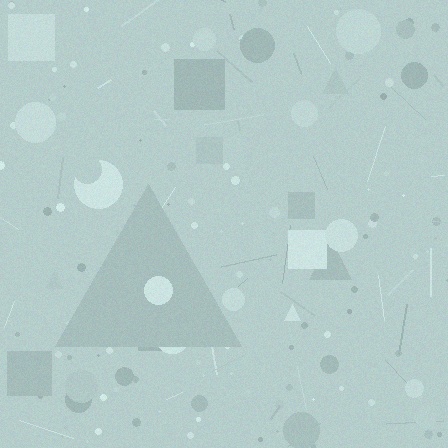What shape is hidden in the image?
A triangle is hidden in the image.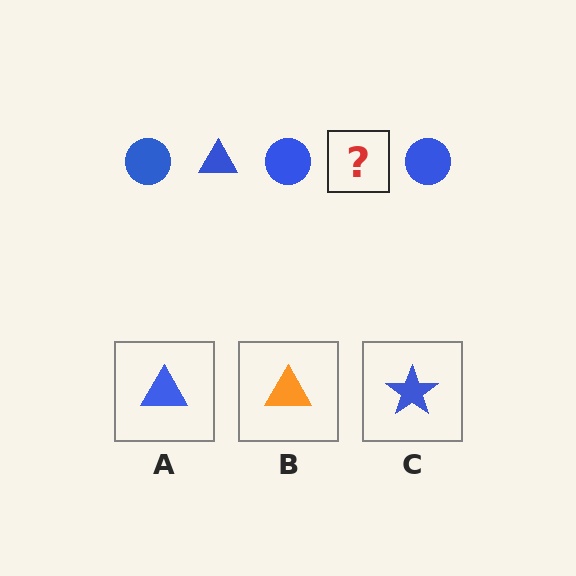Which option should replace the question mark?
Option A.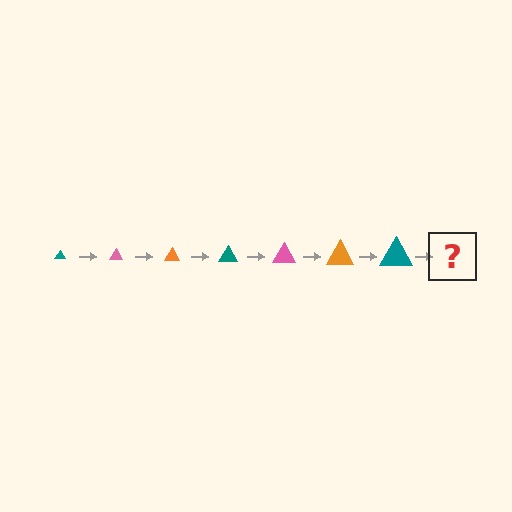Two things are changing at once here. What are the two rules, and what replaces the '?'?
The two rules are that the triangle grows larger each step and the color cycles through teal, pink, and orange. The '?' should be a pink triangle, larger than the previous one.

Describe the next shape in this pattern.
It should be a pink triangle, larger than the previous one.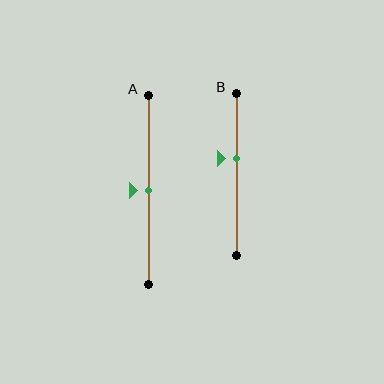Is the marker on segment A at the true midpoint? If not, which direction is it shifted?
Yes, the marker on segment A is at the true midpoint.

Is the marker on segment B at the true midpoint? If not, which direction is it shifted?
No, the marker on segment B is shifted upward by about 10% of the segment length.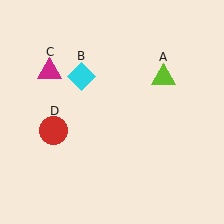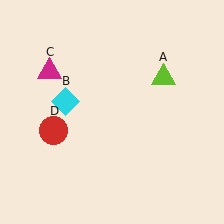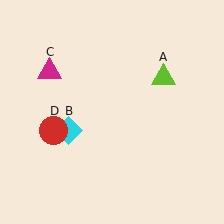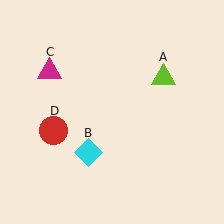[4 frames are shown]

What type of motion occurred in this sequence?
The cyan diamond (object B) rotated counterclockwise around the center of the scene.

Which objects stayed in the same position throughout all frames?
Lime triangle (object A) and magenta triangle (object C) and red circle (object D) remained stationary.